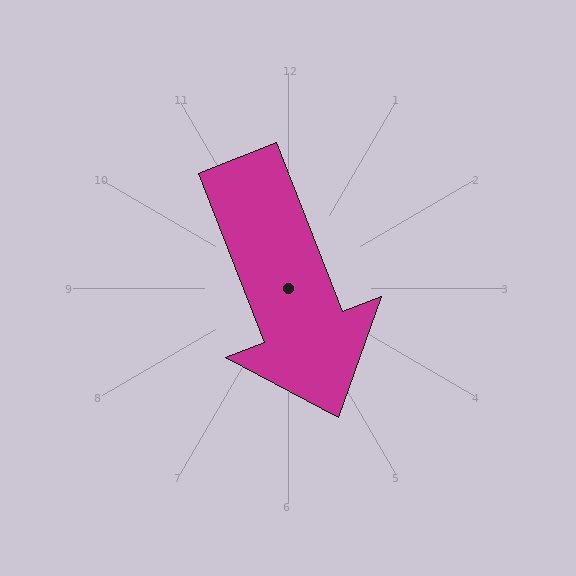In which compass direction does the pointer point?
South.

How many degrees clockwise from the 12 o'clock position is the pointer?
Approximately 159 degrees.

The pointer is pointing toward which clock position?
Roughly 5 o'clock.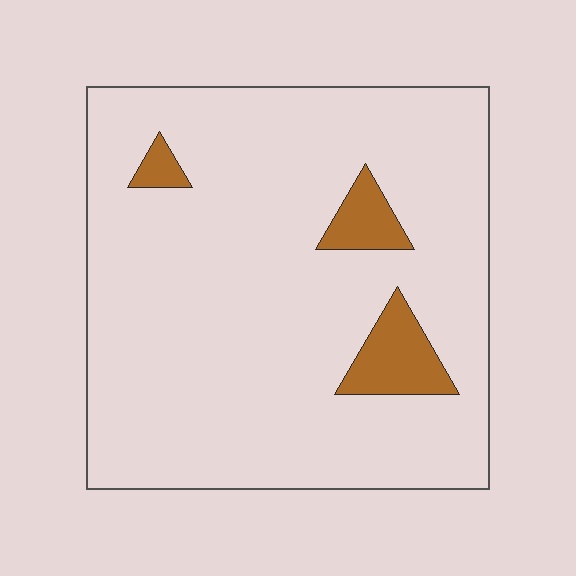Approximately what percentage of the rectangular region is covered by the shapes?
Approximately 10%.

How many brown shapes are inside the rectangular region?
3.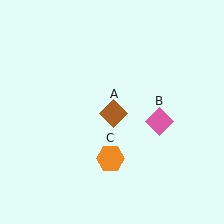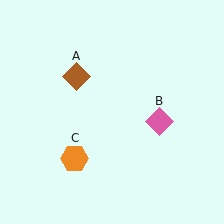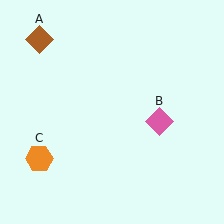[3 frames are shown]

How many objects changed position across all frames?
2 objects changed position: brown diamond (object A), orange hexagon (object C).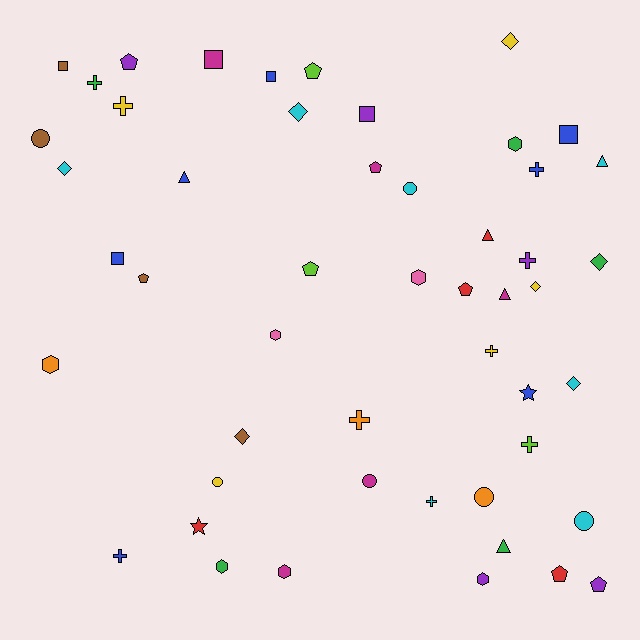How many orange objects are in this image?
There are 3 orange objects.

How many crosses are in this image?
There are 9 crosses.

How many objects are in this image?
There are 50 objects.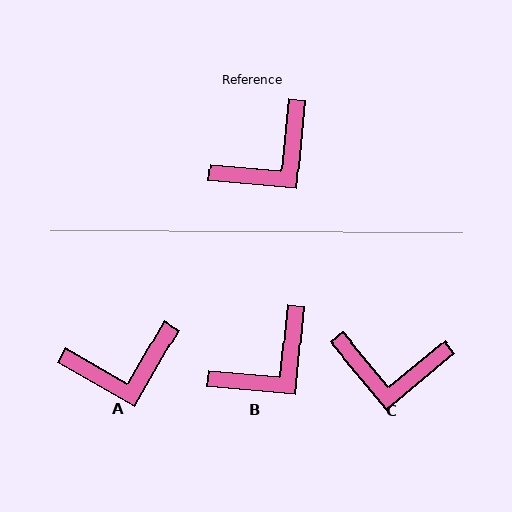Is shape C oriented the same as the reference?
No, it is off by about 45 degrees.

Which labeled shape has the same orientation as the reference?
B.